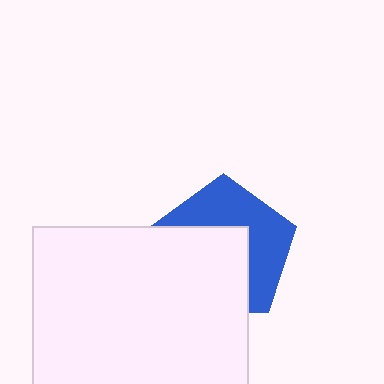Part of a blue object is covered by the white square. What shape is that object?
It is a pentagon.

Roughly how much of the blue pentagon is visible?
About half of it is visible (roughly 47%).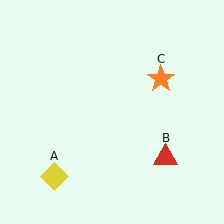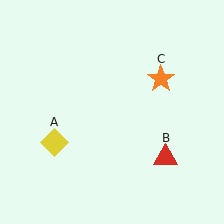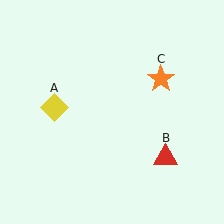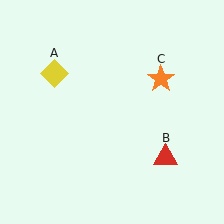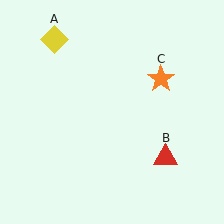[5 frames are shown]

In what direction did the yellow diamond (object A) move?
The yellow diamond (object A) moved up.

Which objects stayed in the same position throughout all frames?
Red triangle (object B) and orange star (object C) remained stationary.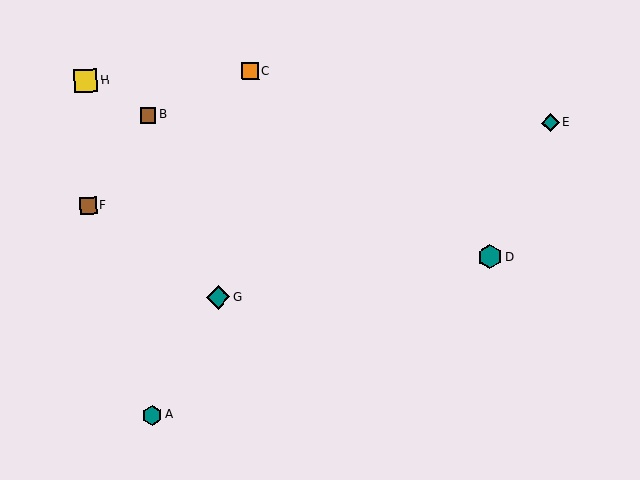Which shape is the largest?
The teal hexagon (labeled D) is the largest.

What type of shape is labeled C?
Shape C is an orange square.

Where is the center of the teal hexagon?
The center of the teal hexagon is at (490, 257).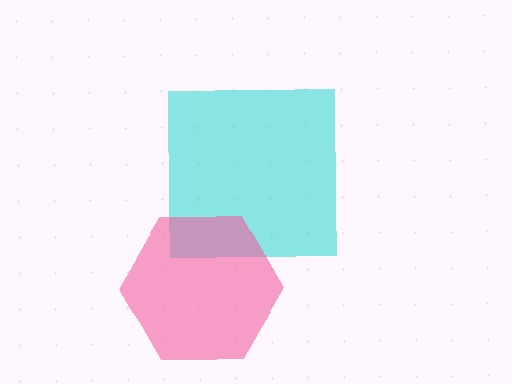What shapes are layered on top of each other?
The layered shapes are: a cyan square, a pink hexagon.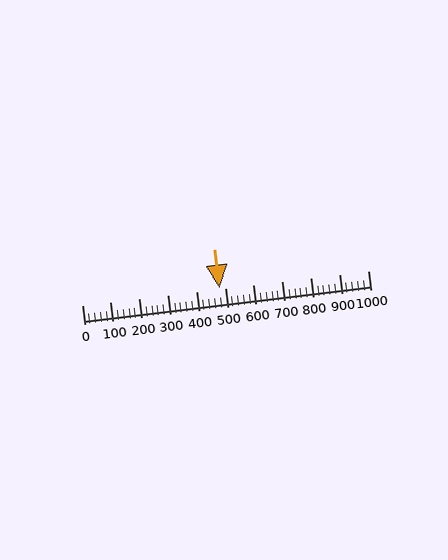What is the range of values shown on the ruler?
The ruler shows values from 0 to 1000.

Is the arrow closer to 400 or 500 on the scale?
The arrow is closer to 500.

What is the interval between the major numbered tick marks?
The major tick marks are spaced 100 units apart.